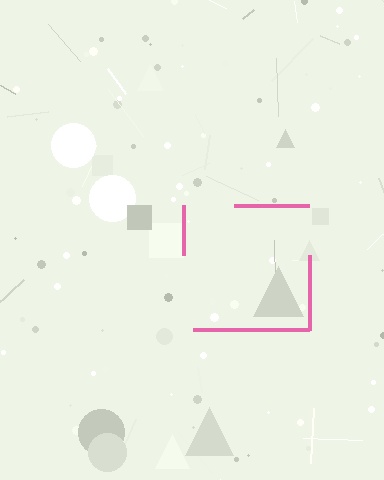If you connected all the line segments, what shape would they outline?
They would outline a square.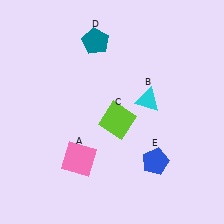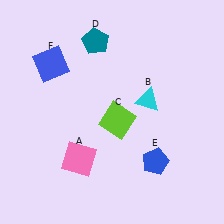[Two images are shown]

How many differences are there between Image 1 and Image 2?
There is 1 difference between the two images.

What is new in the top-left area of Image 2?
A blue square (F) was added in the top-left area of Image 2.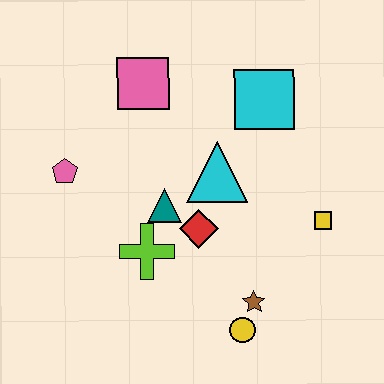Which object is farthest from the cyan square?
The yellow circle is farthest from the cyan square.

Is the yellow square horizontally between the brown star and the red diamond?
No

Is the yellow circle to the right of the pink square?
Yes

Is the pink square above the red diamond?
Yes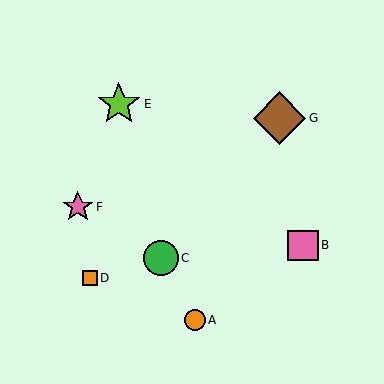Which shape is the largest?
The brown diamond (labeled G) is the largest.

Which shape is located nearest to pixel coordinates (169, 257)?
The green circle (labeled C) at (161, 258) is nearest to that location.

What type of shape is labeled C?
Shape C is a green circle.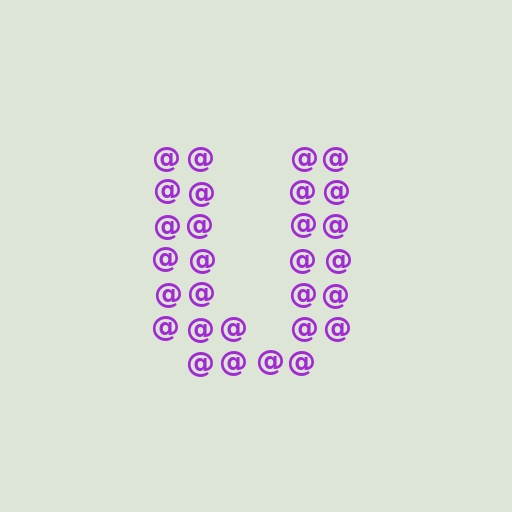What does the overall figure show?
The overall figure shows the letter U.